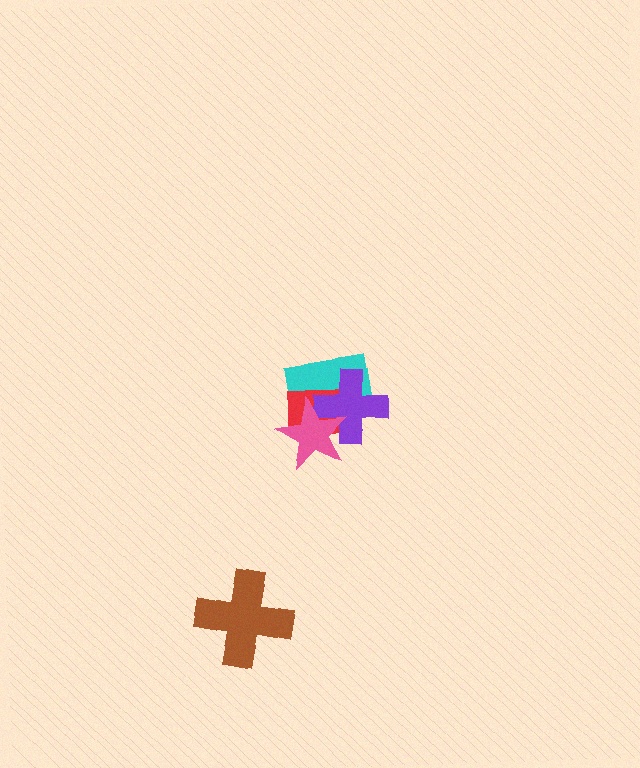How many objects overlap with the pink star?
3 objects overlap with the pink star.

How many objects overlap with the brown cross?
0 objects overlap with the brown cross.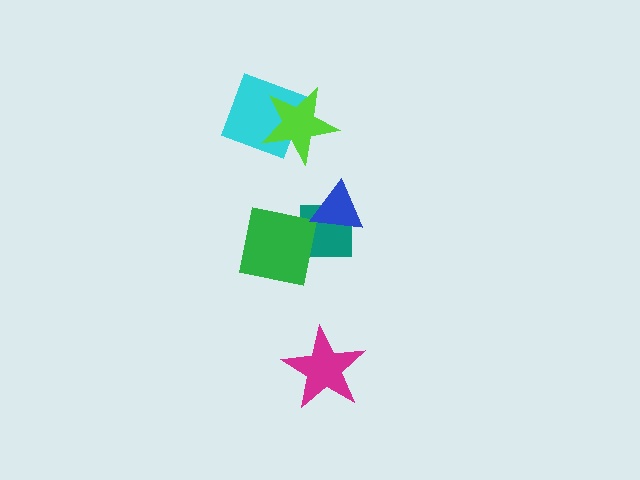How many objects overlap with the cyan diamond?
1 object overlaps with the cyan diamond.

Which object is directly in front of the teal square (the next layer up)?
The green square is directly in front of the teal square.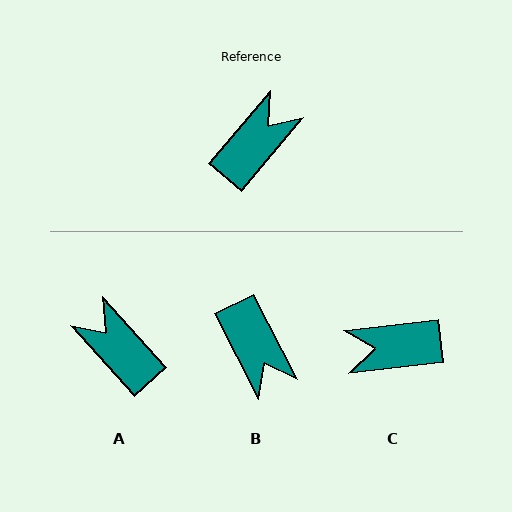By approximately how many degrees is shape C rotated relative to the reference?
Approximately 137 degrees counter-clockwise.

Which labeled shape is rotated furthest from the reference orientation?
C, about 137 degrees away.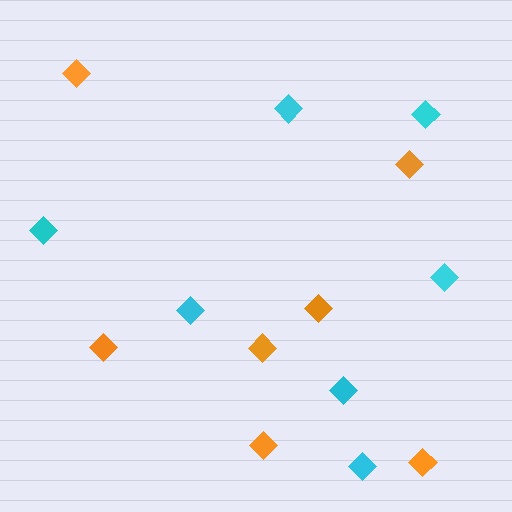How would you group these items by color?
There are 2 groups: one group of orange diamonds (7) and one group of cyan diamonds (7).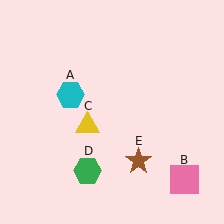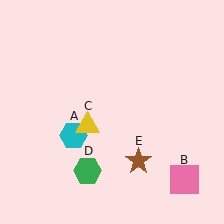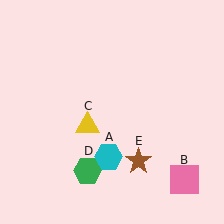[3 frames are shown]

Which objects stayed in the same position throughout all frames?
Pink square (object B) and yellow triangle (object C) and green hexagon (object D) and brown star (object E) remained stationary.